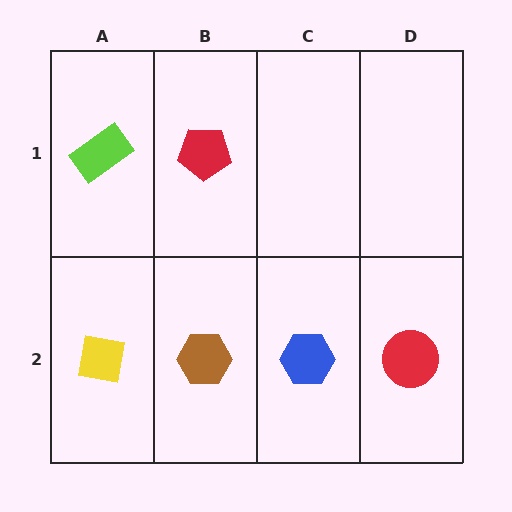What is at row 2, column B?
A brown hexagon.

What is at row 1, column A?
A lime rectangle.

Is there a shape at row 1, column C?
No, that cell is empty.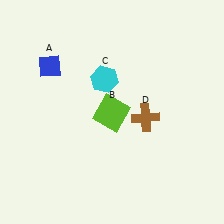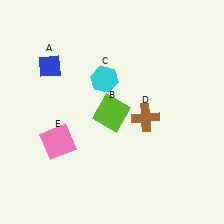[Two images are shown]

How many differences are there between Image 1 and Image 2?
There is 1 difference between the two images.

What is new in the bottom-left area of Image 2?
A pink square (E) was added in the bottom-left area of Image 2.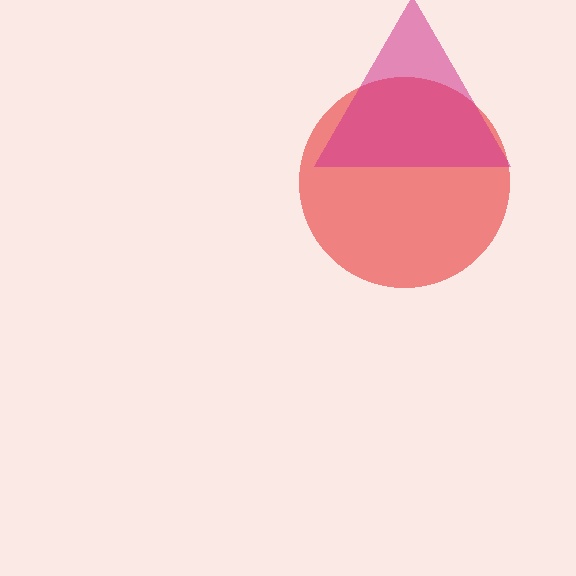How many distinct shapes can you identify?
There are 2 distinct shapes: a red circle, a magenta triangle.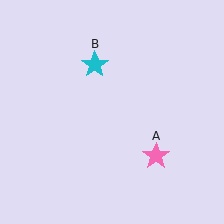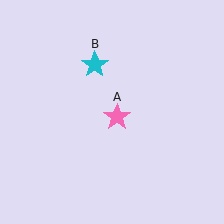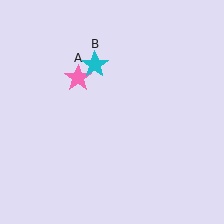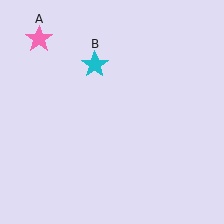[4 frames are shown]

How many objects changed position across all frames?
1 object changed position: pink star (object A).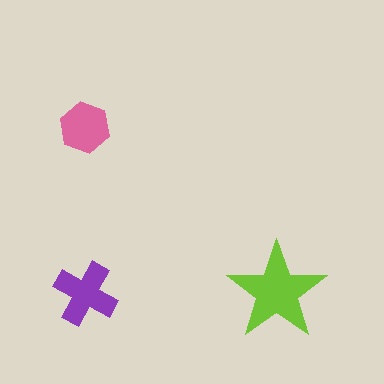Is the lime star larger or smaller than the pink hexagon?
Larger.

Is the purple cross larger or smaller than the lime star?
Smaller.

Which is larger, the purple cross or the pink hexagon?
The purple cross.